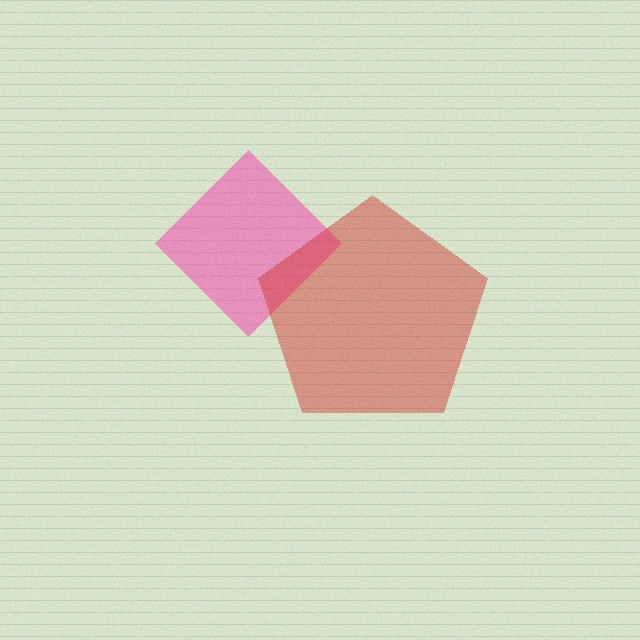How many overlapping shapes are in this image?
There are 2 overlapping shapes in the image.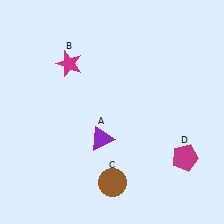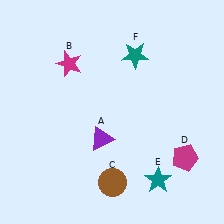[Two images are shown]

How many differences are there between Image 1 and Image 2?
There are 2 differences between the two images.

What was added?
A teal star (E), a teal star (F) were added in Image 2.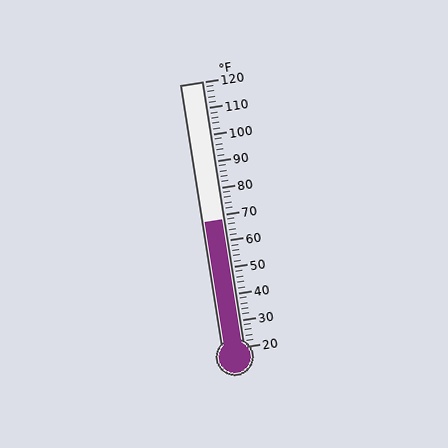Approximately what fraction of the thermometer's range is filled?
The thermometer is filled to approximately 50% of its range.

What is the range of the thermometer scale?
The thermometer scale ranges from 20°F to 120°F.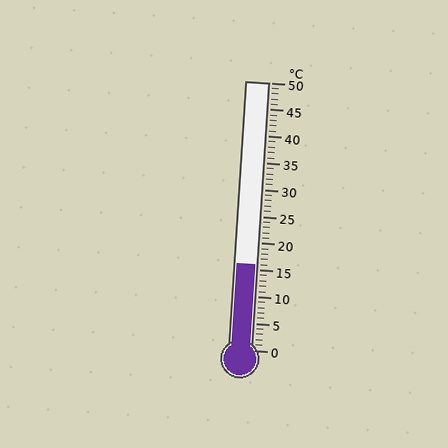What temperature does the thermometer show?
The thermometer shows approximately 16°C.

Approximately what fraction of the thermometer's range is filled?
The thermometer is filled to approximately 30% of its range.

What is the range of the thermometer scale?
The thermometer scale ranges from 0°C to 50°C.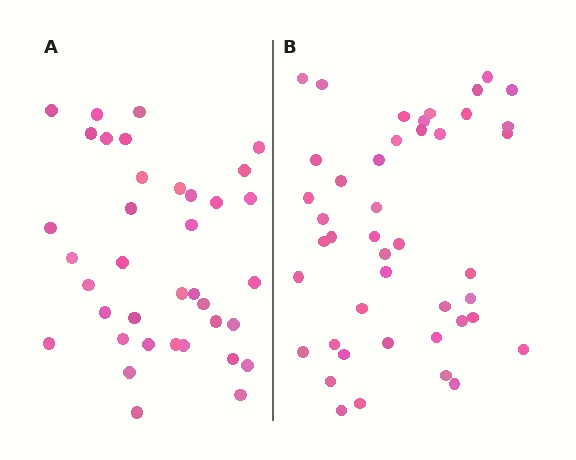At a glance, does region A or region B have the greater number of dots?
Region B (the right region) has more dots.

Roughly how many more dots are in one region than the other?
Region B has roughly 8 or so more dots than region A.